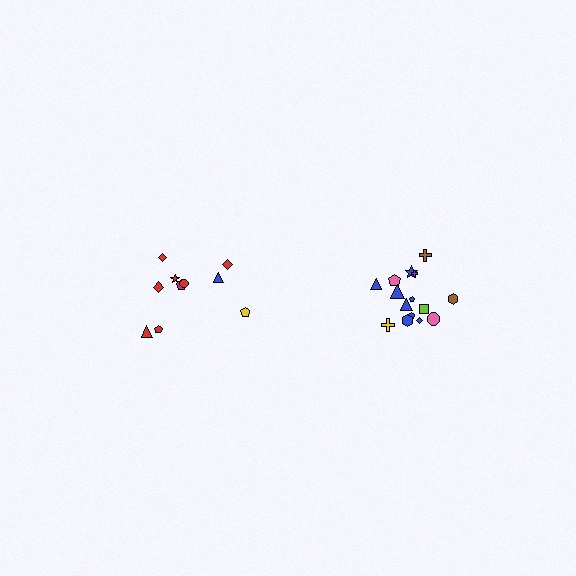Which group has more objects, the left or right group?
The right group.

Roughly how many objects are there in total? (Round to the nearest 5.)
Roughly 25 objects in total.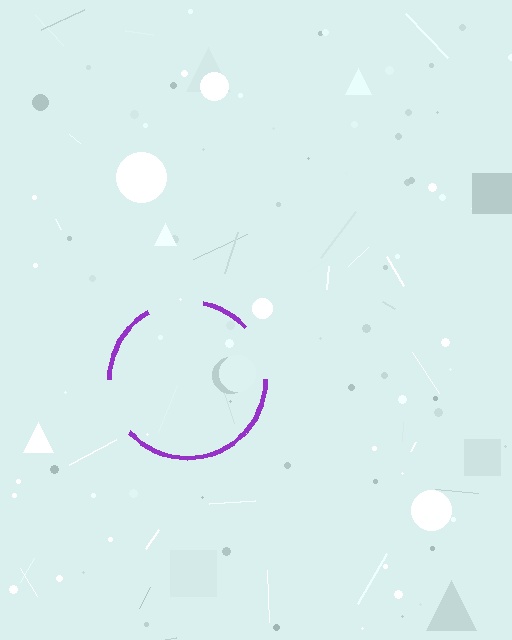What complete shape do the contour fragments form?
The contour fragments form a circle.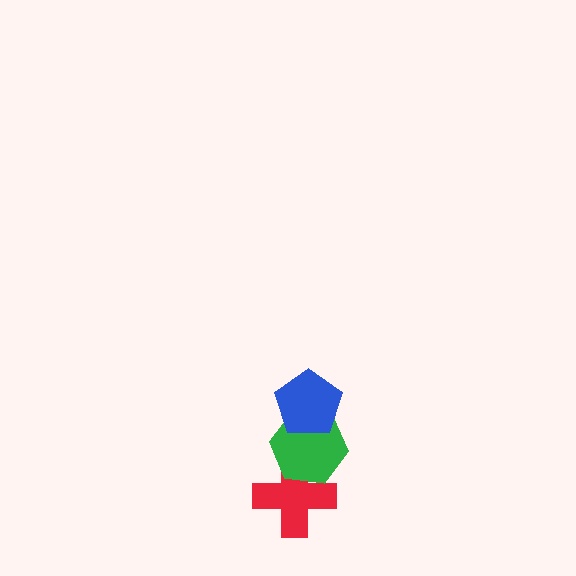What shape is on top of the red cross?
The green hexagon is on top of the red cross.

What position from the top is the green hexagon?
The green hexagon is 2nd from the top.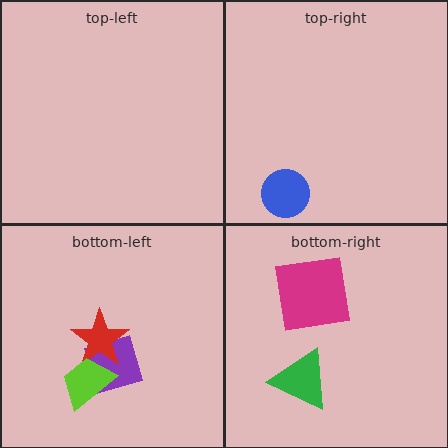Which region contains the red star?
The bottom-left region.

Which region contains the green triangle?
The bottom-right region.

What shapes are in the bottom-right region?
The magenta square, the green triangle.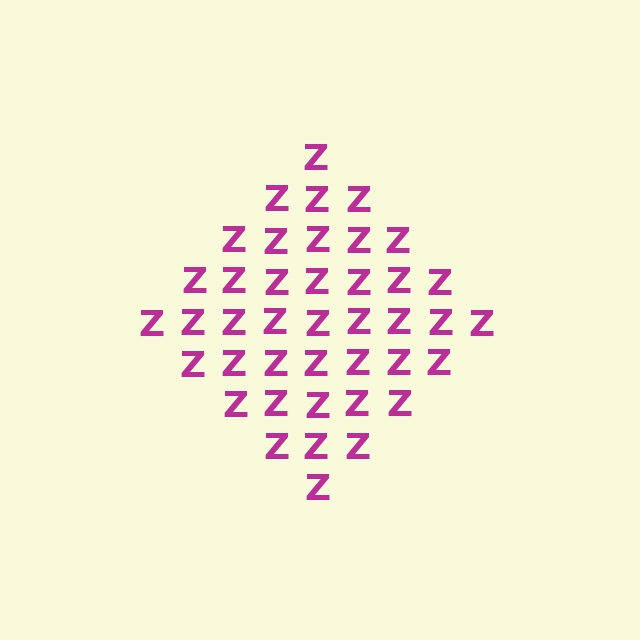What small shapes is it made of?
It is made of small letter Z's.